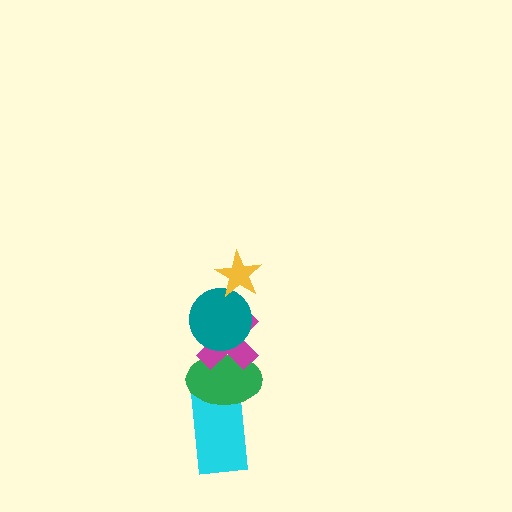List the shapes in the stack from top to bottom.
From top to bottom: the yellow star, the teal circle, the magenta cross, the green ellipse, the cyan rectangle.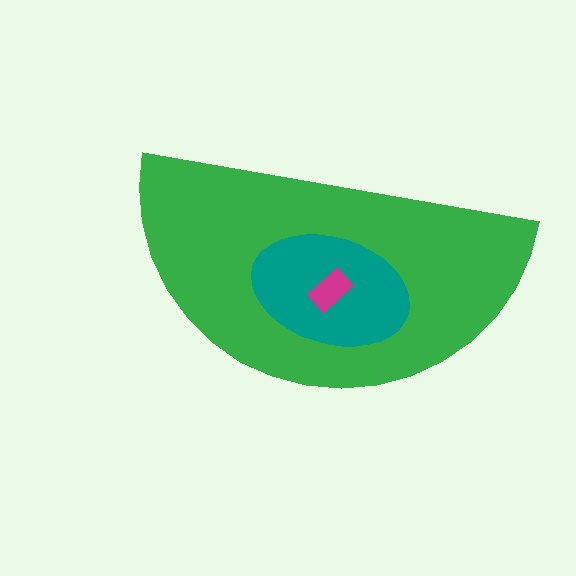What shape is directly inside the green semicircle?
The teal ellipse.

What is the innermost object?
The magenta rectangle.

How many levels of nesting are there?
3.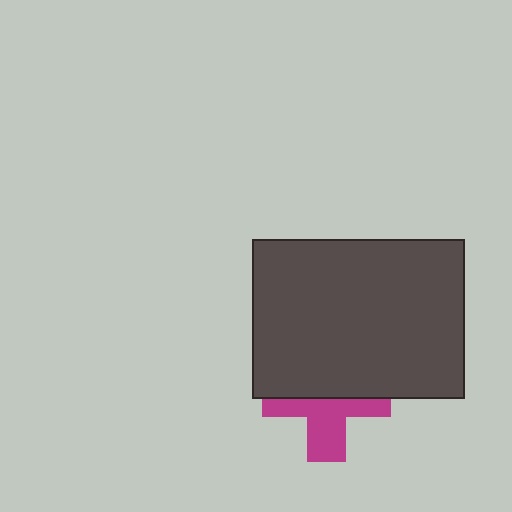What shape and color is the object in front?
The object in front is a dark gray rectangle.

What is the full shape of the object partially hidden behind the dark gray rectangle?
The partially hidden object is a magenta cross.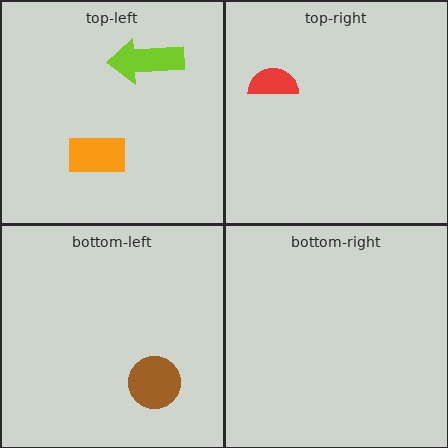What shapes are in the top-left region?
The orange rectangle, the lime arrow.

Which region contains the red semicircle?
The top-right region.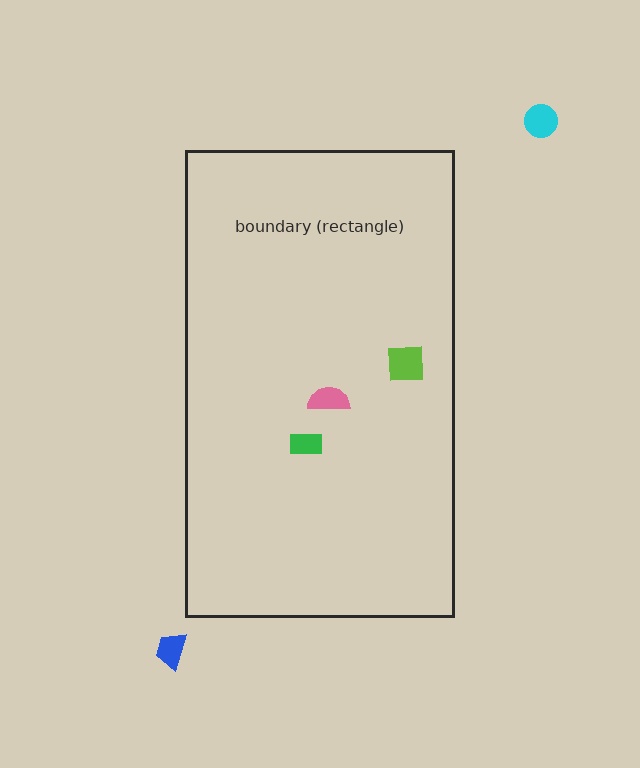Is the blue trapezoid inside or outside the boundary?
Outside.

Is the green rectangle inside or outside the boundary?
Inside.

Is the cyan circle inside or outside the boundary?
Outside.